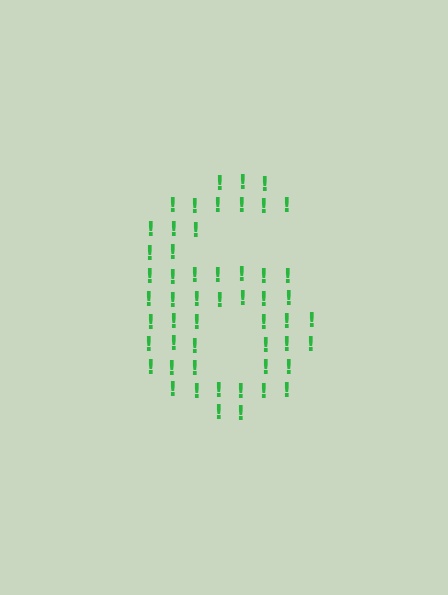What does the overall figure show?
The overall figure shows the digit 6.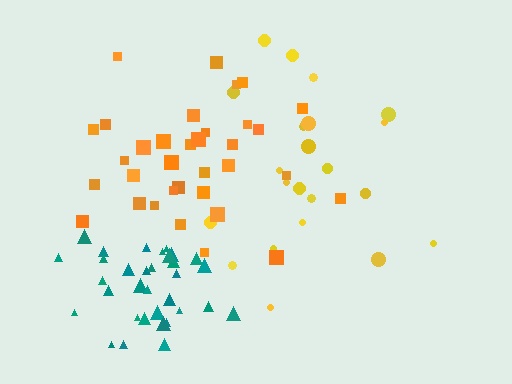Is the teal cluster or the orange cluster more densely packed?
Teal.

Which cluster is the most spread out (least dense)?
Yellow.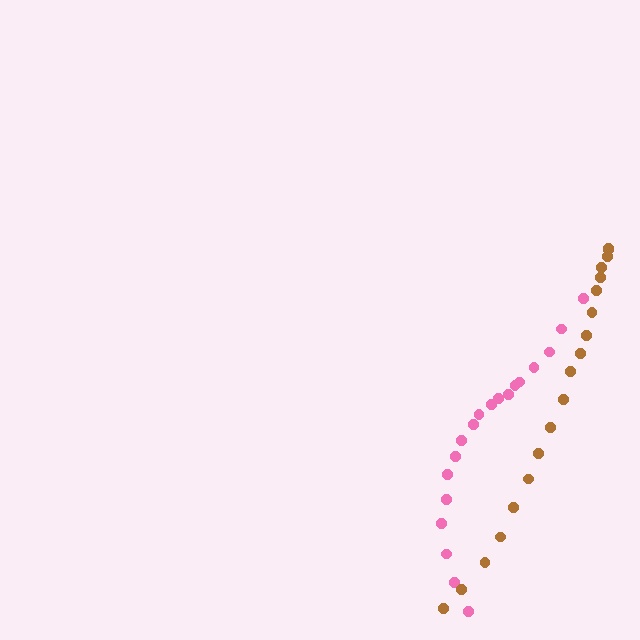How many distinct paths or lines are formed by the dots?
There are 2 distinct paths.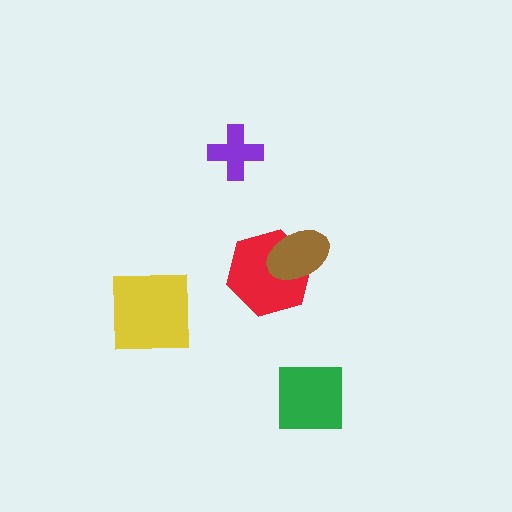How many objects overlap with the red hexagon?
1 object overlaps with the red hexagon.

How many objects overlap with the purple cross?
0 objects overlap with the purple cross.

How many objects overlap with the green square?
0 objects overlap with the green square.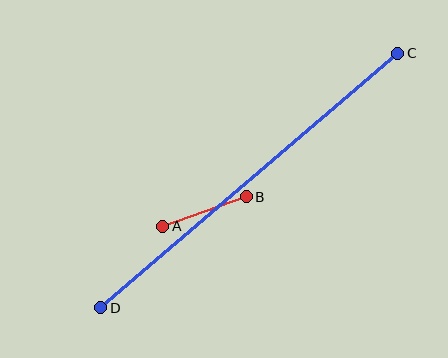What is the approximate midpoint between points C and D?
The midpoint is at approximately (249, 181) pixels.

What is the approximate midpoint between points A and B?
The midpoint is at approximately (204, 212) pixels.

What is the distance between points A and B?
The distance is approximately 89 pixels.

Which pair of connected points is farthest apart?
Points C and D are farthest apart.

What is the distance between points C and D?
The distance is approximately 391 pixels.